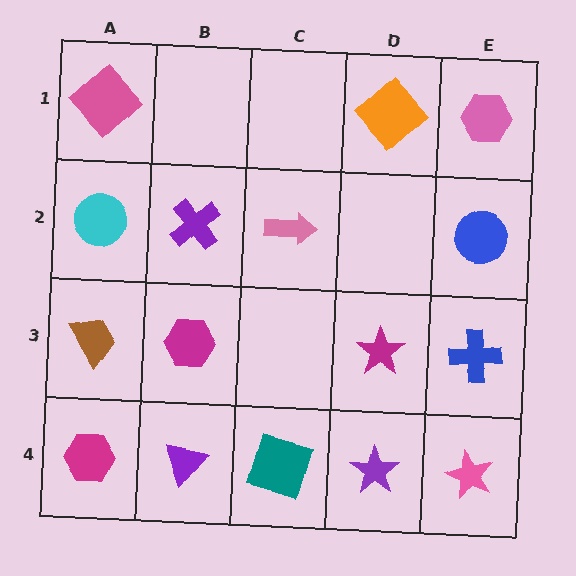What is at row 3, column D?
A magenta star.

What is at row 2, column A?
A cyan circle.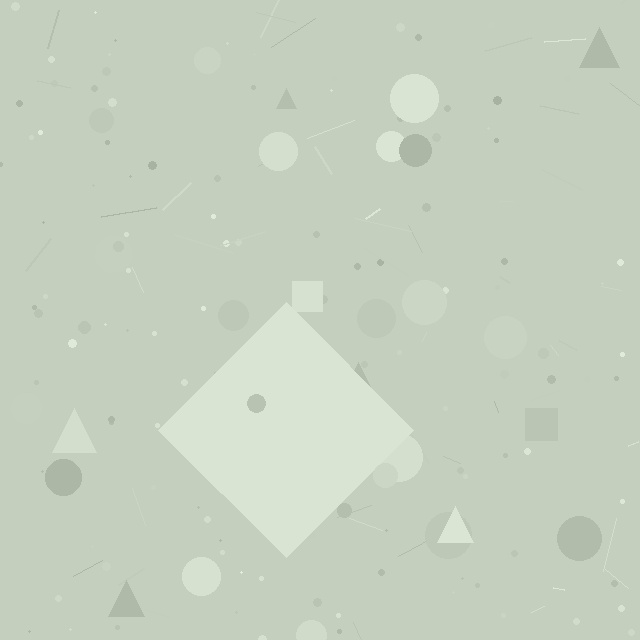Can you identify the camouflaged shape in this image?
The camouflaged shape is a diamond.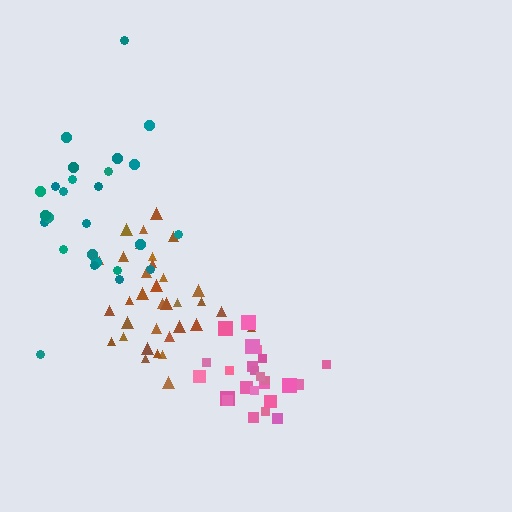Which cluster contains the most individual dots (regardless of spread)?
Brown (34).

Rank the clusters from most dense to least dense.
pink, brown, teal.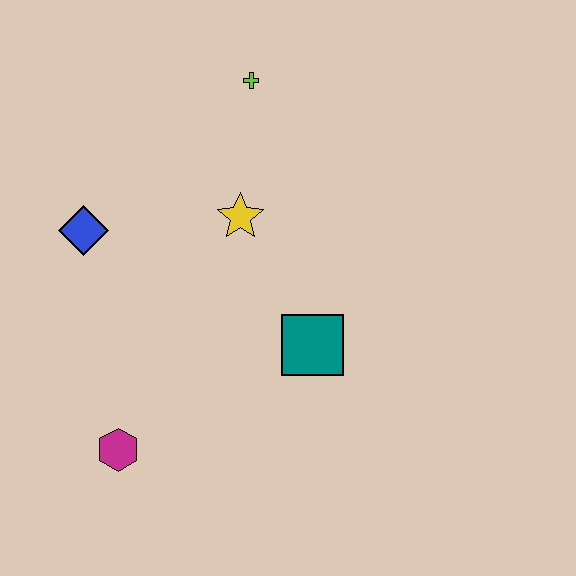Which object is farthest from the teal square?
The lime cross is farthest from the teal square.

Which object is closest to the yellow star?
The lime cross is closest to the yellow star.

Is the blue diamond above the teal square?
Yes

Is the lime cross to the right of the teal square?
No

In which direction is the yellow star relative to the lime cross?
The yellow star is below the lime cross.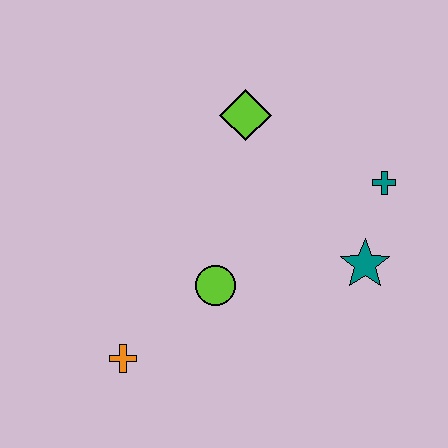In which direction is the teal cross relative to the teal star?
The teal cross is above the teal star.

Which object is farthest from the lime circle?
The teal cross is farthest from the lime circle.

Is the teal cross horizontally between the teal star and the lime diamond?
No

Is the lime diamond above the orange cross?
Yes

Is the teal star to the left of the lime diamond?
No